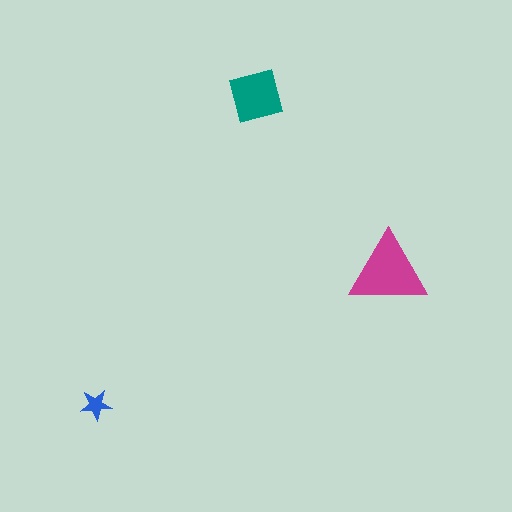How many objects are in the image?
There are 3 objects in the image.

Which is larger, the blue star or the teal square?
The teal square.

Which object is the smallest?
The blue star.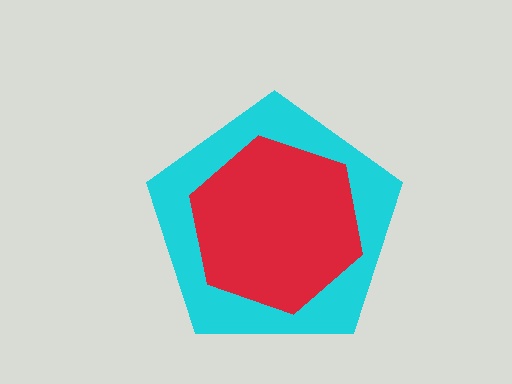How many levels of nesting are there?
2.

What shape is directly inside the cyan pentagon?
The red hexagon.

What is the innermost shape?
The red hexagon.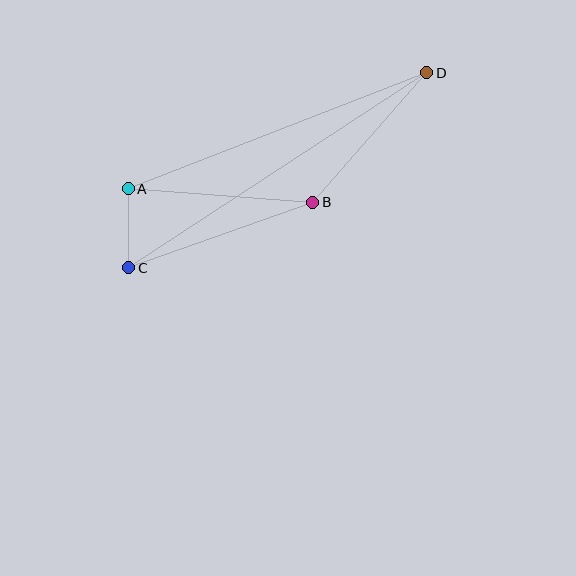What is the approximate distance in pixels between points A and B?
The distance between A and B is approximately 185 pixels.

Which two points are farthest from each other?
Points C and D are farthest from each other.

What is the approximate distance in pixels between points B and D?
The distance between B and D is approximately 173 pixels.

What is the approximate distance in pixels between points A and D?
The distance between A and D is approximately 320 pixels.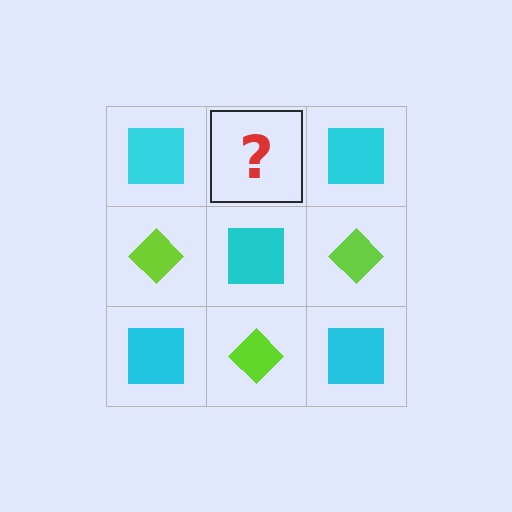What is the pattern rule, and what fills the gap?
The rule is that it alternates cyan square and lime diamond in a checkerboard pattern. The gap should be filled with a lime diamond.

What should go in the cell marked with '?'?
The missing cell should contain a lime diamond.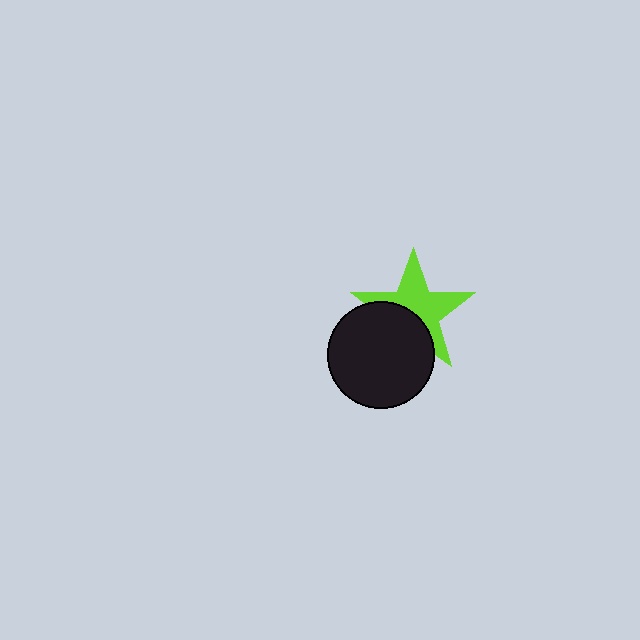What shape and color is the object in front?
The object in front is a black circle.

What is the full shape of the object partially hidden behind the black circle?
The partially hidden object is a lime star.